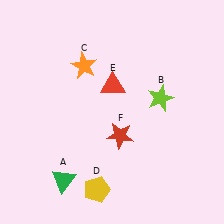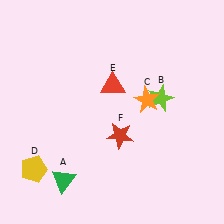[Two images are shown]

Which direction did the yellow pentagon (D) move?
The yellow pentagon (D) moved left.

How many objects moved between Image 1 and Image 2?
2 objects moved between the two images.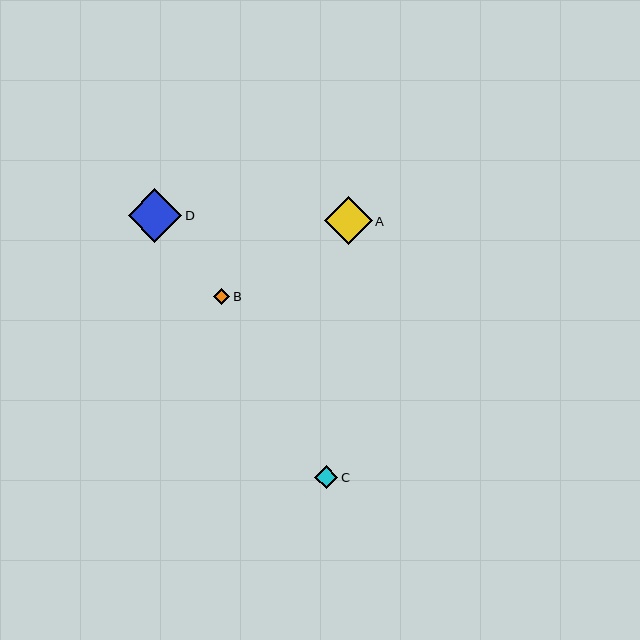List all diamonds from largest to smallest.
From largest to smallest: D, A, C, B.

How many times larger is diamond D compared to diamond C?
Diamond D is approximately 2.3 times the size of diamond C.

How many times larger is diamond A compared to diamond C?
Diamond A is approximately 2.0 times the size of diamond C.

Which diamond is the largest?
Diamond D is the largest with a size of approximately 54 pixels.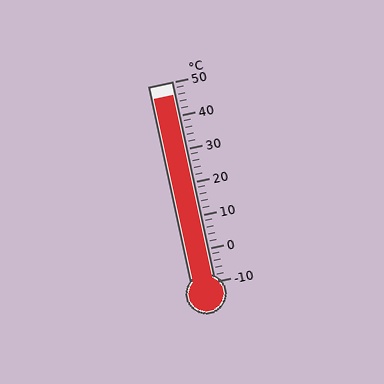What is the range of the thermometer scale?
The thermometer scale ranges from -10°C to 50°C.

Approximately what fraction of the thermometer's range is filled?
The thermometer is filled to approximately 95% of its range.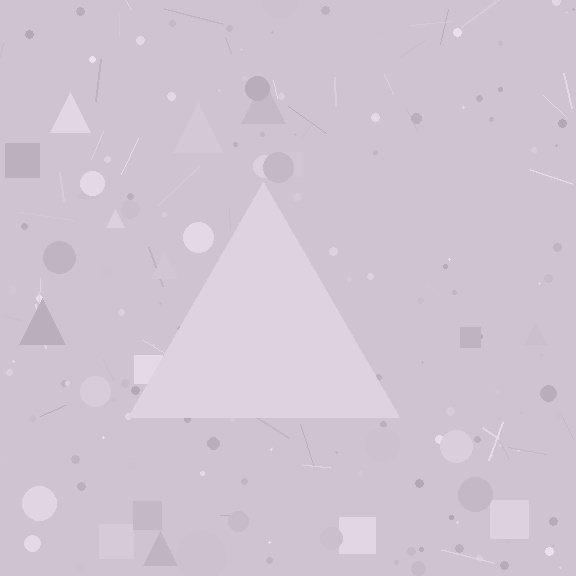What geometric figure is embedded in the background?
A triangle is embedded in the background.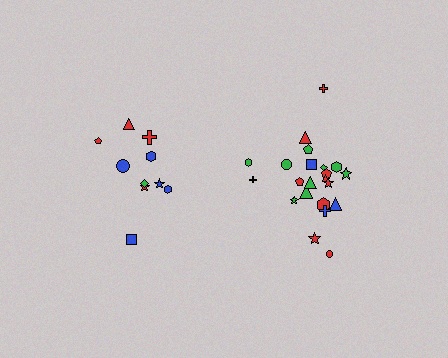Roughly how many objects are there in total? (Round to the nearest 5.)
Roughly 30 objects in total.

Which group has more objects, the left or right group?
The right group.